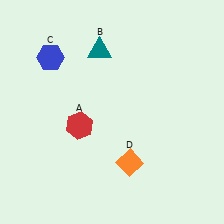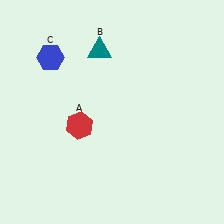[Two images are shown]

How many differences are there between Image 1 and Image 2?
There is 1 difference between the two images.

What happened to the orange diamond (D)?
The orange diamond (D) was removed in Image 2. It was in the bottom-right area of Image 1.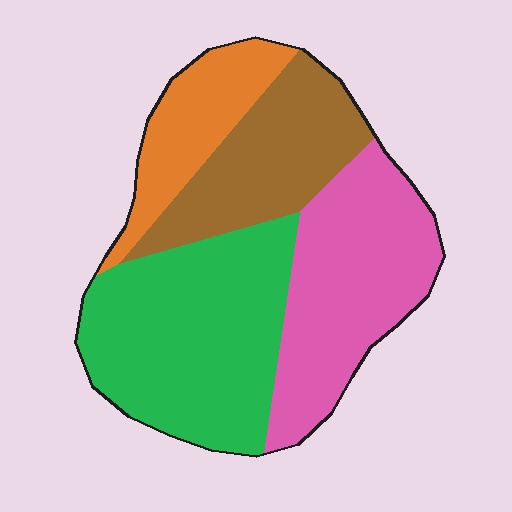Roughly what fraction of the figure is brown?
Brown covers 21% of the figure.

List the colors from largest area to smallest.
From largest to smallest: green, pink, brown, orange.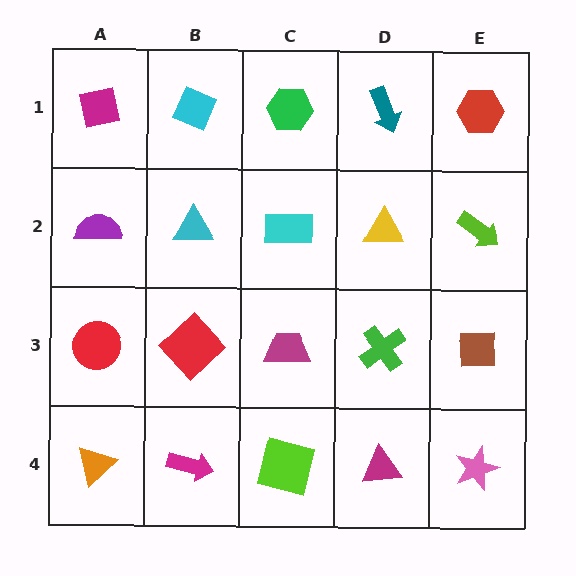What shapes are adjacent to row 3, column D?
A yellow triangle (row 2, column D), a magenta triangle (row 4, column D), a magenta trapezoid (row 3, column C), a brown square (row 3, column E).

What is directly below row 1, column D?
A yellow triangle.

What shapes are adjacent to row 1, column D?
A yellow triangle (row 2, column D), a green hexagon (row 1, column C), a red hexagon (row 1, column E).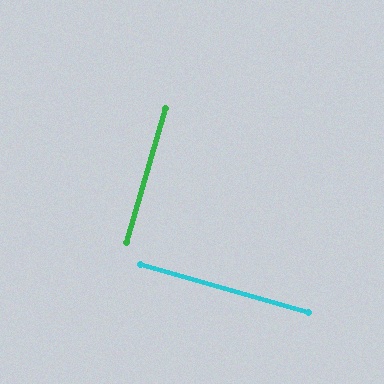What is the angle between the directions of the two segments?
Approximately 89 degrees.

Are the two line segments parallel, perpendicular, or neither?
Perpendicular — they meet at approximately 89°.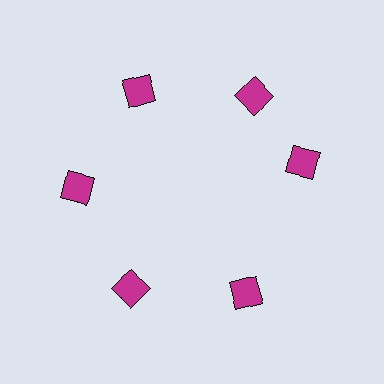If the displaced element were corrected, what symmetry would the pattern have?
It would have 6-fold rotational symmetry — the pattern would map onto itself every 60 degrees.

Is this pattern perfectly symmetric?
No. The 6 magenta diamonds are arranged in a ring, but one element near the 3 o'clock position is rotated out of alignment along the ring, breaking the 6-fold rotational symmetry.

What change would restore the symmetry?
The symmetry would be restored by rotating it back into even spacing with its neighbors so that all 6 diamonds sit at equal angles and equal distance from the center.